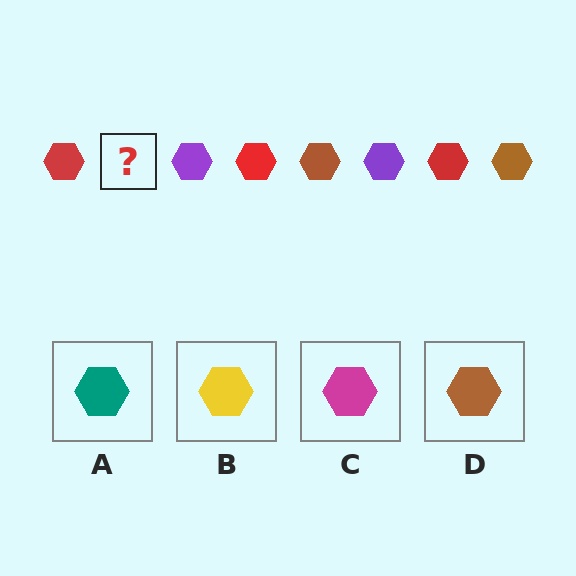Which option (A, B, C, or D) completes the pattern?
D.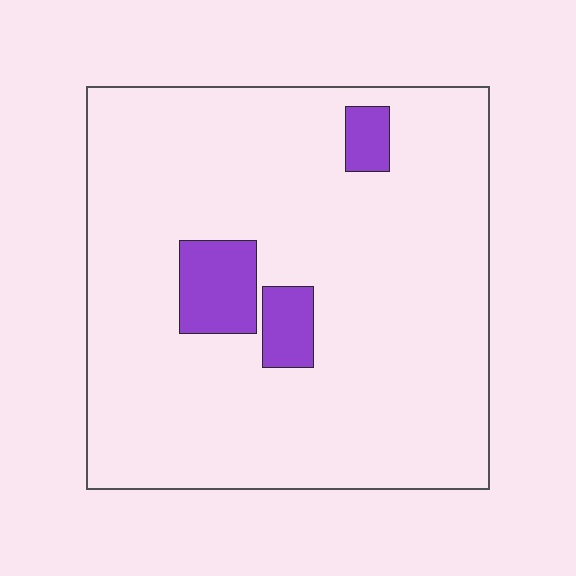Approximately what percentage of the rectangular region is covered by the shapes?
Approximately 10%.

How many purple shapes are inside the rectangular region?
3.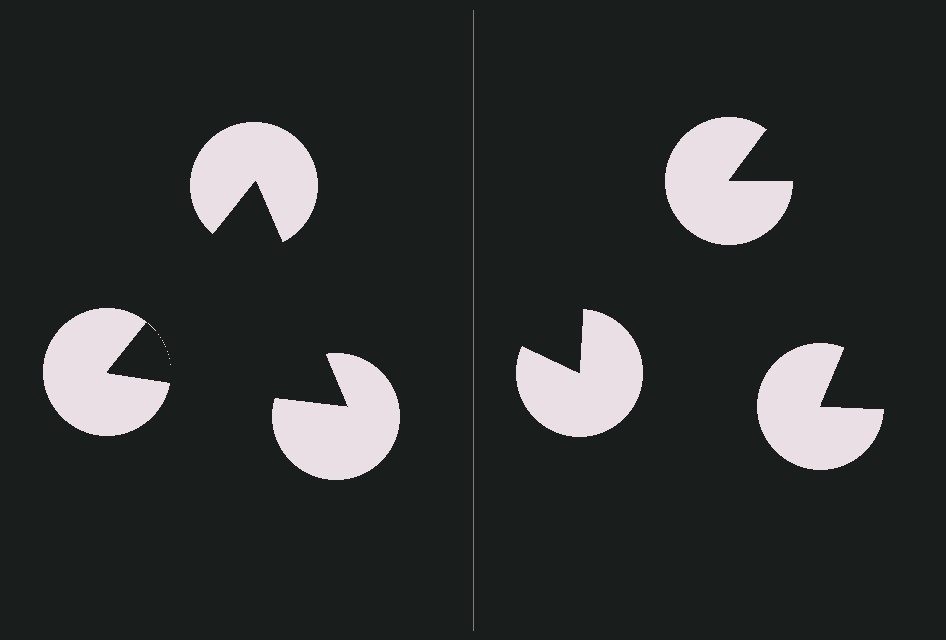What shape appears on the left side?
An illusory triangle.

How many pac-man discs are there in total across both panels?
6 — 3 on each side.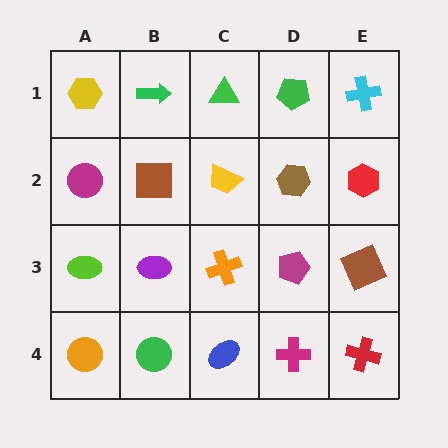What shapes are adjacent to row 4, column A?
A lime ellipse (row 3, column A), a green circle (row 4, column B).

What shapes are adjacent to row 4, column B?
A purple ellipse (row 3, column B), an orange circle (row 4, column A), a blue ellipse (row 4, column C).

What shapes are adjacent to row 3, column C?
A yellow trapezoid (row 2, column C), a blue ellipse (row 4, column C), a purple ellipse (row 3, column B), a magenta pentagon (row 3, column D).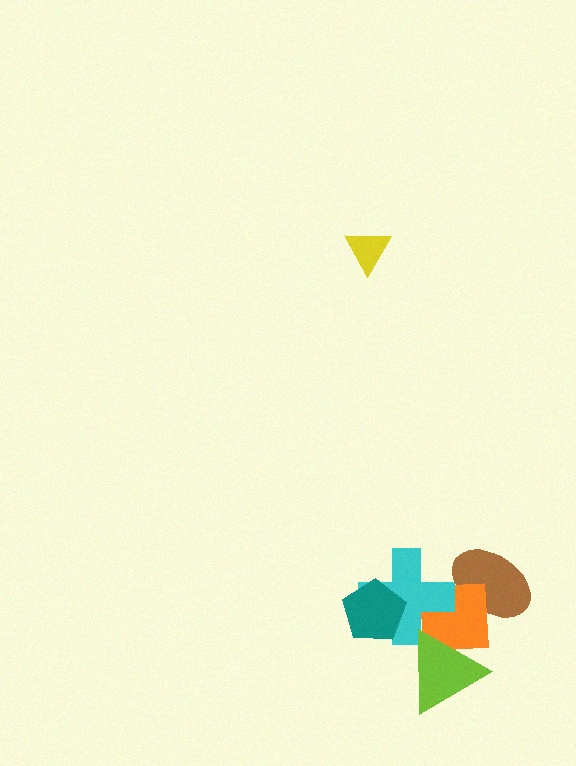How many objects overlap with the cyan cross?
3 objects overlap with the cyan cross.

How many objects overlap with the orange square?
3 objects overlap with the orange square.